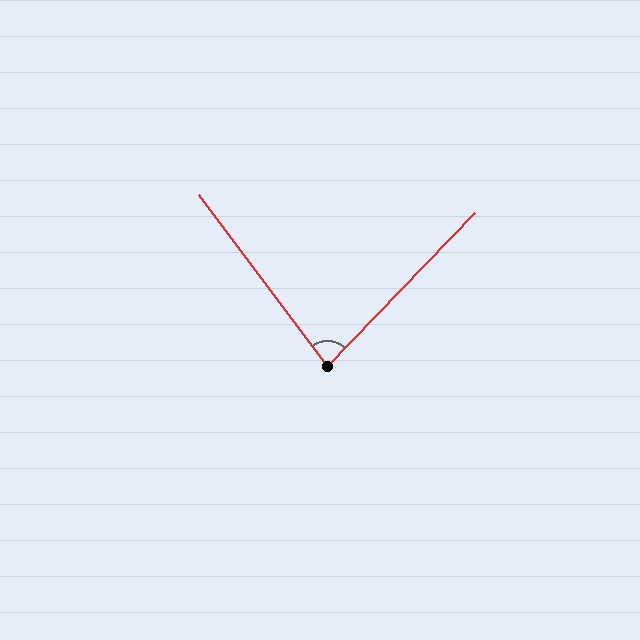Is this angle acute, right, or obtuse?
It is acute.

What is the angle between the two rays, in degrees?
Approximately 81 degrees.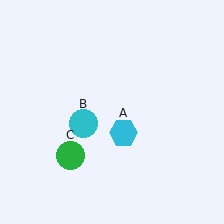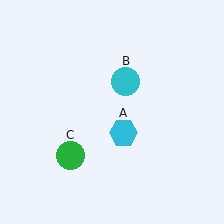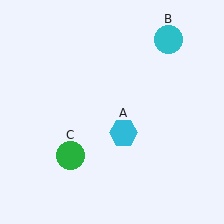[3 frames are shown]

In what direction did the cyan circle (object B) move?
The cyan circle (object B) moved up and to the right.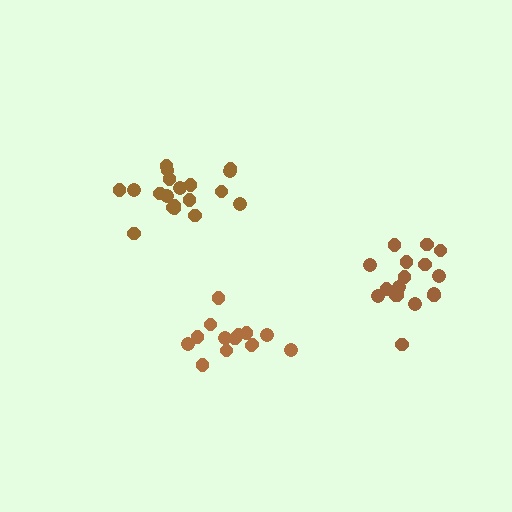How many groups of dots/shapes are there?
There are 3 groups.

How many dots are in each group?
Group 1: 14 dots, Group 2: 17 dots, Group 3: 19 dots (50 total).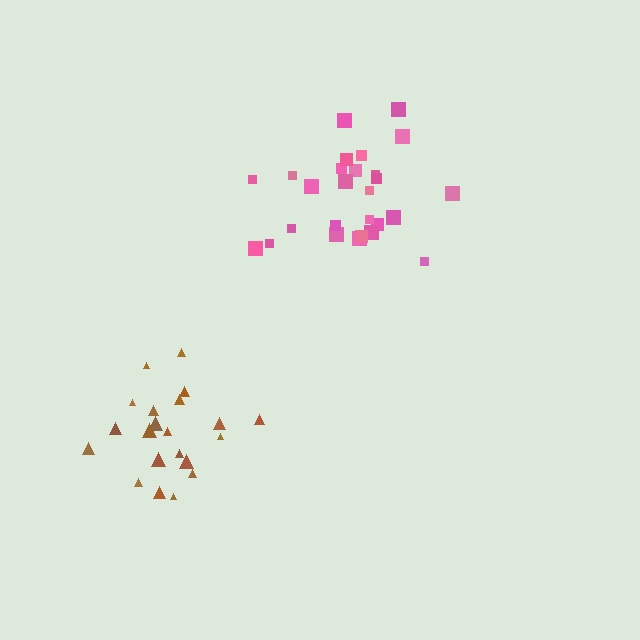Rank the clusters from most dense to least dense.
brown, pink.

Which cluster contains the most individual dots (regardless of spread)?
Pink (27).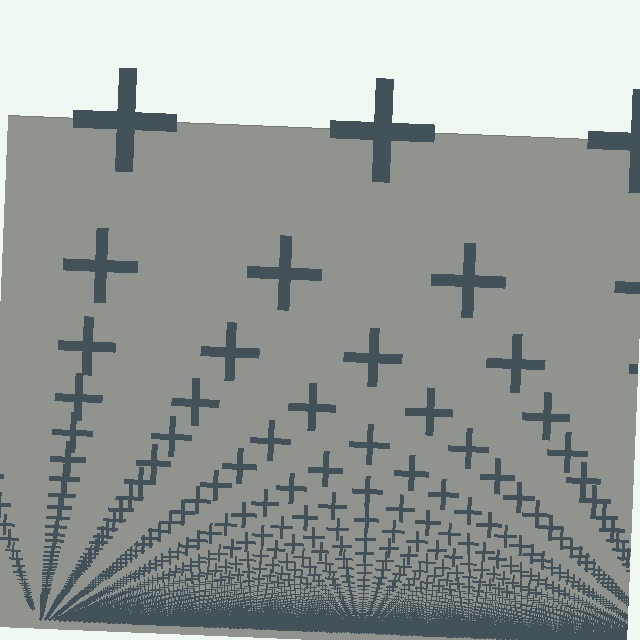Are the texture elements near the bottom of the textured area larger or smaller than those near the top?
Smaller. The gradient is inverted — elements near the bottom are smaller and denser.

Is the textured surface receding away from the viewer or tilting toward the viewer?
The surface appears to tilt toward the viewer. Texture elements get larger and sparser toward the top.